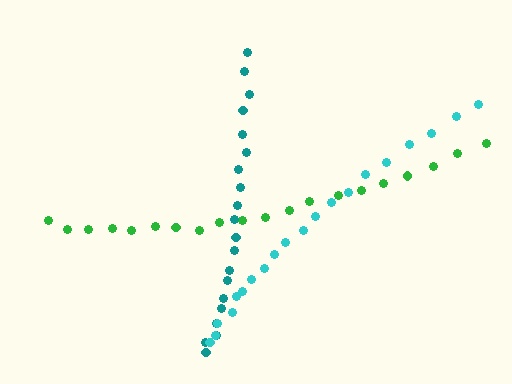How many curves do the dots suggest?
There are 3 distinct paths.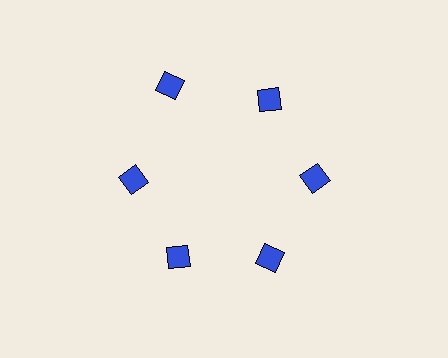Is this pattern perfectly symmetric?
No. The 6 blue squares are arranged in a ring, but one element near the 11 o'clock position is pushed outward from the center, breaking the 6-fold rotational symmetry.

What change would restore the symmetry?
The symmetry would be restored by moving it inward, back onto the ring so that all 6 squares sit at equal angles and equal distance from the center.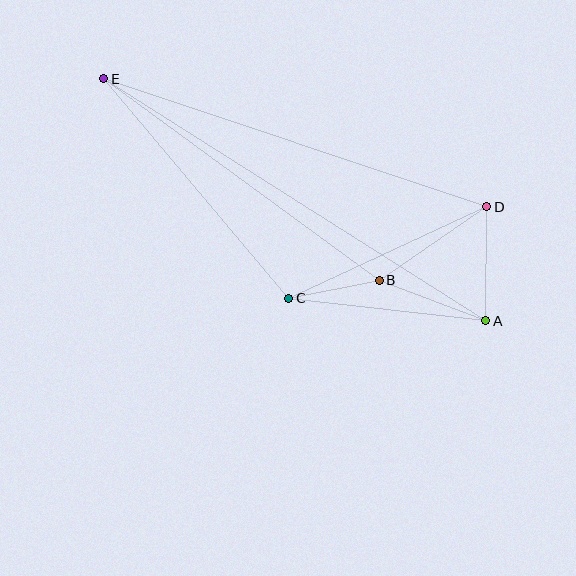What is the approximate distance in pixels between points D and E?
The distance between D and E is approximately 404 pixels.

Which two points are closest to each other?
Points B and C are closest to each other.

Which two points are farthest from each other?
Points A and E are farthest from each other.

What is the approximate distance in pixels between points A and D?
The distance between A and D is approximately 114 pixels.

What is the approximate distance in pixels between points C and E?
The distance between C and E is approximately 287 pixels.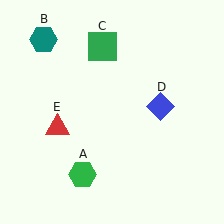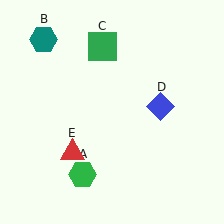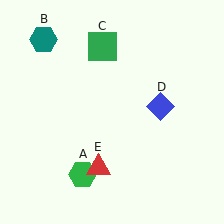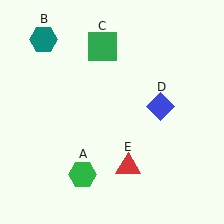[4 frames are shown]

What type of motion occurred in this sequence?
The red triangle (object E) rotated counterclockwise around the center of the scene.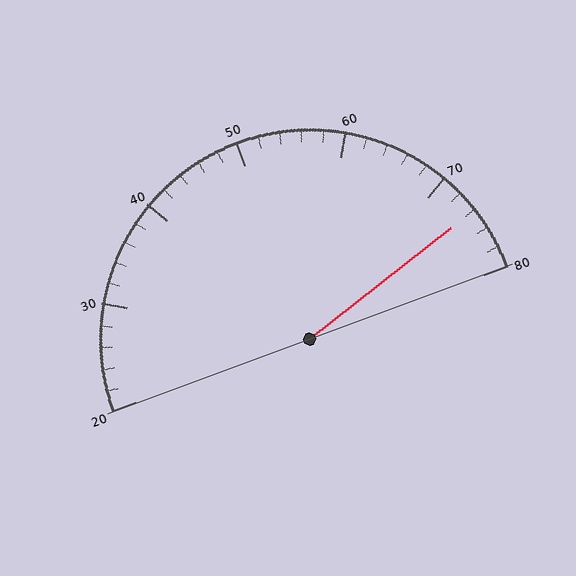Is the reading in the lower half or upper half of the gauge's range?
The reading is in the upper half of the range (20 to 80).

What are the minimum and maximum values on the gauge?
The gauge ranges from 20 to 80.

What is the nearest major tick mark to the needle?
The nearest major tick mark is 70.